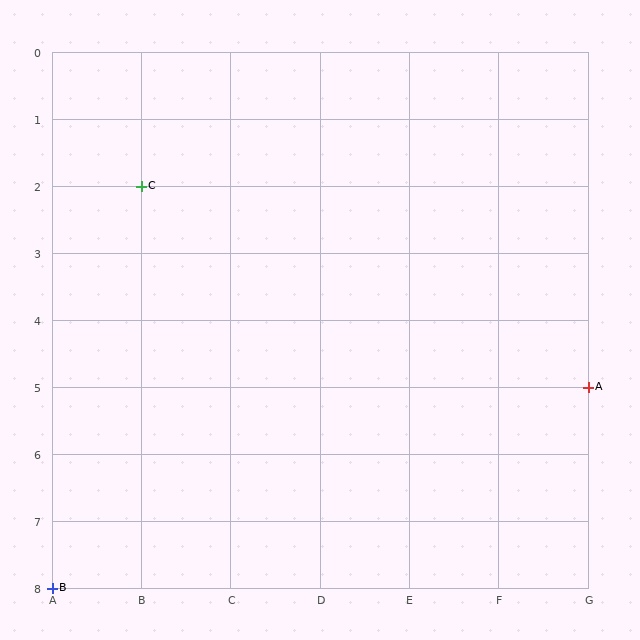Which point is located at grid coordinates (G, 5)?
Point A is at (G, 5).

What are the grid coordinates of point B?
Point B is at grid coordinates (A, 8).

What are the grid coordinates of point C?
Point C is at grid coordinates (B, 2).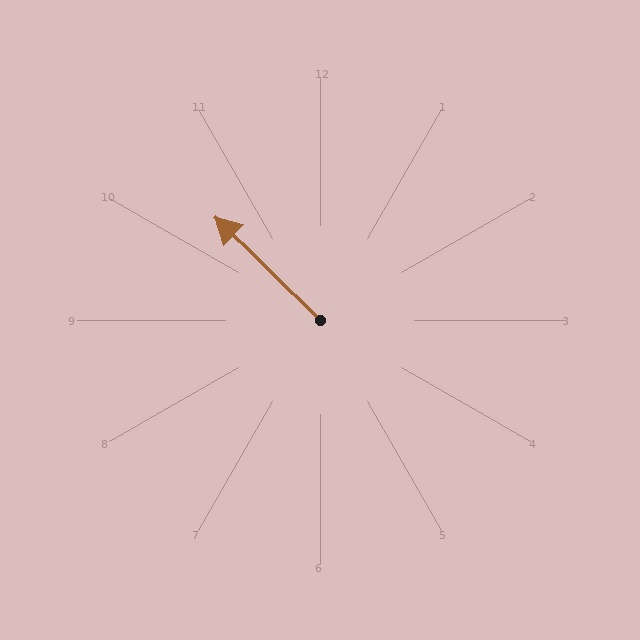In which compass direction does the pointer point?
Northwest.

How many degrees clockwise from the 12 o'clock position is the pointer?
Approximately 314 degrees.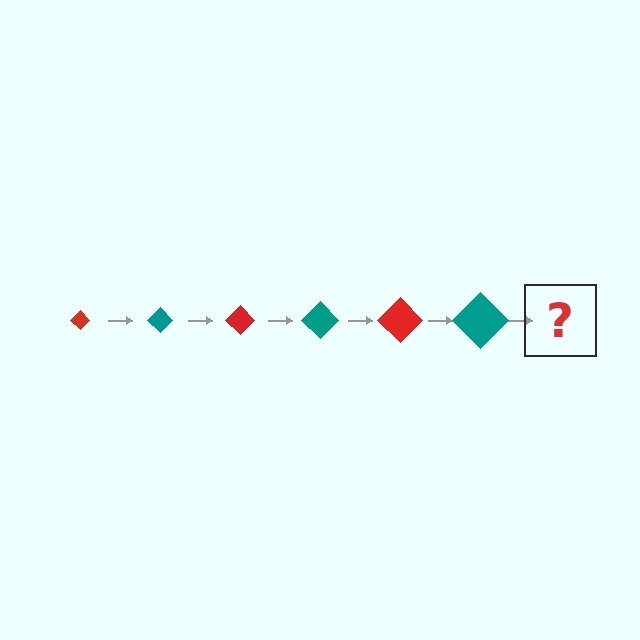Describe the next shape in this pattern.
It should be a red diamond, larger than the previous one.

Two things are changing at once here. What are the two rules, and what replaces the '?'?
The two rules are that the diamond grows larger each step and the color cycles through red and teal. The '?' should be a red diamond, larger than the previous one.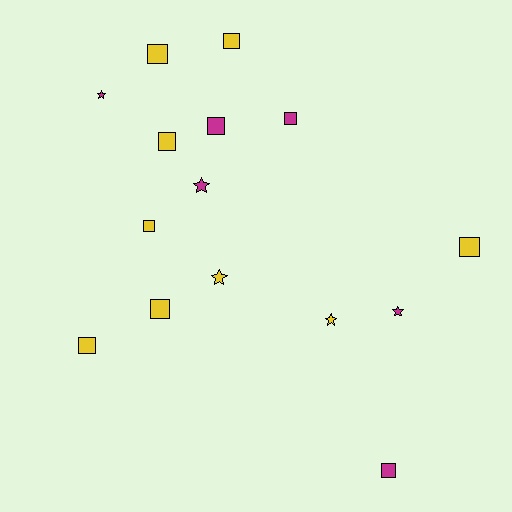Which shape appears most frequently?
Square, with 10 objects.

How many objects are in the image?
There are 15 objects.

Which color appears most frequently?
Yellow, with 9 objects.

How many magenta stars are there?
There are 3 magenta stars.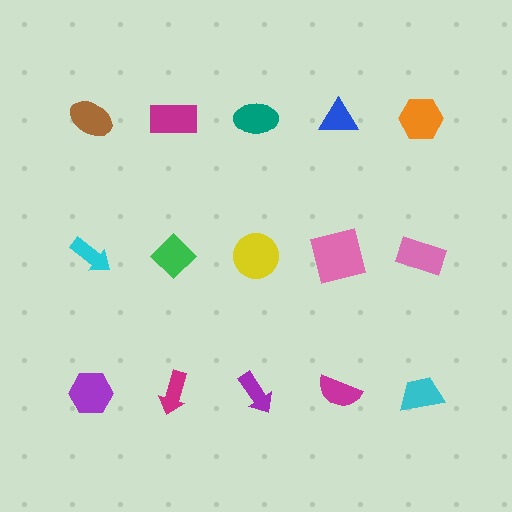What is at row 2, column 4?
A pink square.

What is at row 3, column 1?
A purple hexagon.